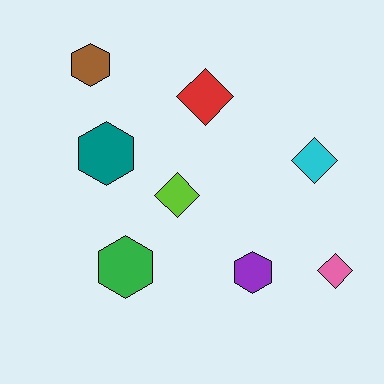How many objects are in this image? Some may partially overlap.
There are 8 objects.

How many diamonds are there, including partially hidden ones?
There are 4 diamonds.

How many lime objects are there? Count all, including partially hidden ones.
There is 1 lime object.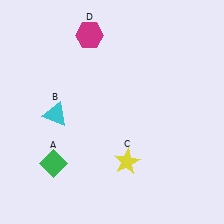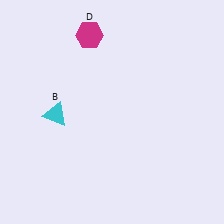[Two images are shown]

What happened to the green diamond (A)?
The green diamond (A) was removed in Image 2. It was in the bottom-left area of Image 1.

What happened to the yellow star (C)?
The yellow star (C) was removed in Image 2. It was in the bottom-right area of Image 1.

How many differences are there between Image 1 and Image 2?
There are 2 differences between the two images.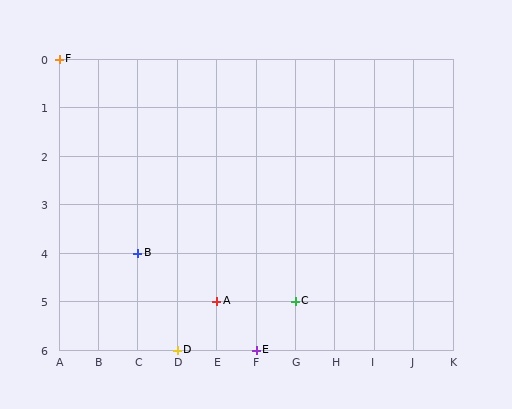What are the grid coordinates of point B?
Point B is at grid coordinates (C, 4).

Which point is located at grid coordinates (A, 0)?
Point F is at (A, 0).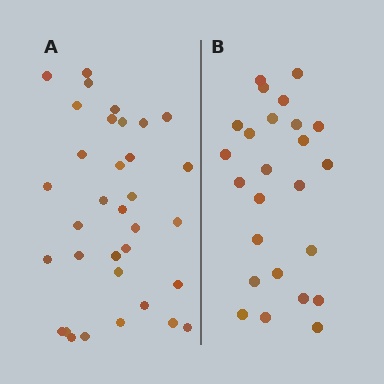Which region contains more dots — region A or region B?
Region A (the left region) has more dots.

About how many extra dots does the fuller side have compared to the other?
Region A has roughly 8 or so more dots than region B.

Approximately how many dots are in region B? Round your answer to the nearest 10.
About 20 dots. (The exact count is 25, which rounds to 20.)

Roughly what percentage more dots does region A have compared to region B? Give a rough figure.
About 35% more.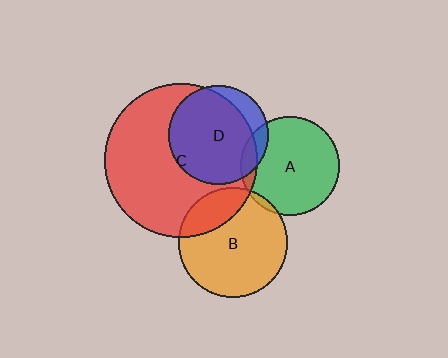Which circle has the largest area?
Circle C (red).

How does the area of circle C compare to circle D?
Approximately 2.4 times.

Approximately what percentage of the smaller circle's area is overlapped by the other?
Approximately 10%.